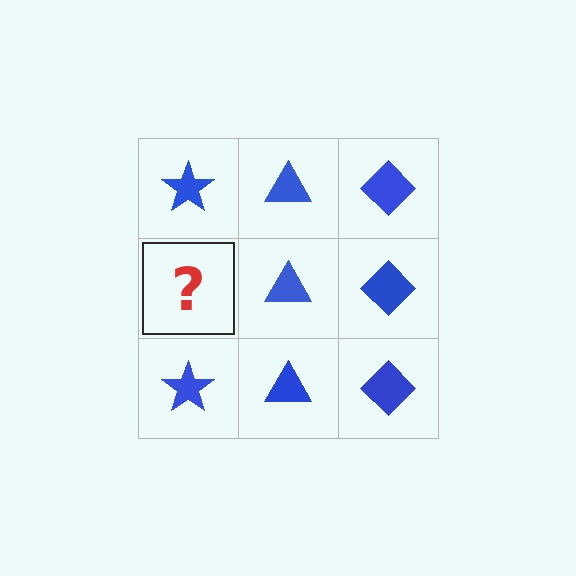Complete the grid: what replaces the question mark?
The question mark should be replaced with a blue star.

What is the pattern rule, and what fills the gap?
The rule is that each column has a consistent shape. The gap should be filled with a blue star.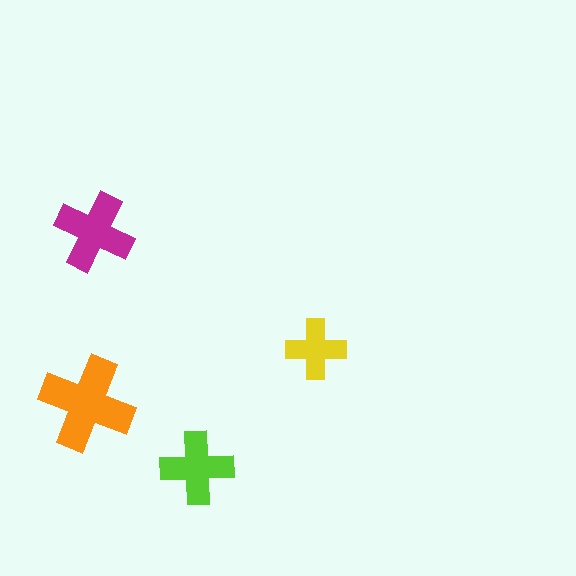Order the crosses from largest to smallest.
the orange one, the magenta one, the lime one, the yellow one.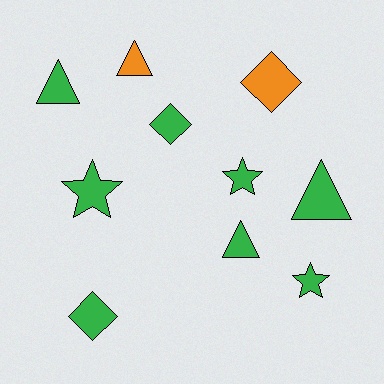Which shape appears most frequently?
Triangle, with 4 objects.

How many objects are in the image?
There are 10 objects.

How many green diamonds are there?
There are 2 green diamonds.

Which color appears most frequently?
Green, with 8 objects.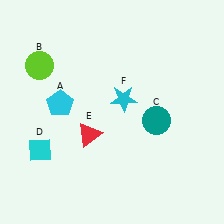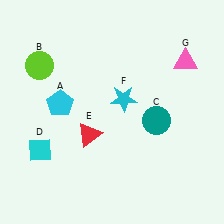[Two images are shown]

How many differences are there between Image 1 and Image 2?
There is 1 difference between the two images.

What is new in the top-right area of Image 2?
A pink triangle (G) was added in the top-right area of Image 2.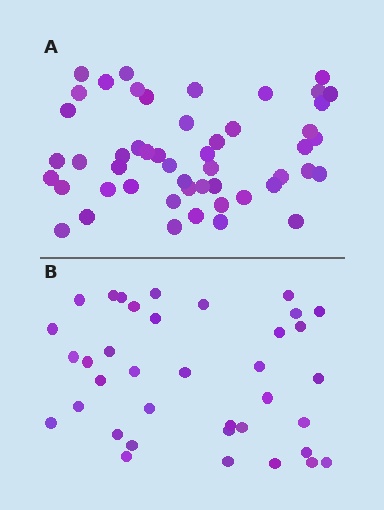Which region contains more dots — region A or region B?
Region A (the top region) has more dots.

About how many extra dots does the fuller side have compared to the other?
Region A has approximately 15 more dots than region B.